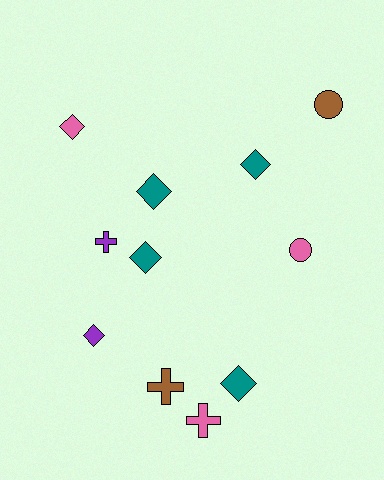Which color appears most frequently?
Teal, with 4 objects.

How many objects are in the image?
There are 11 objects.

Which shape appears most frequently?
Diamond, with 6 objects.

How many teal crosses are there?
There are no teal crosses.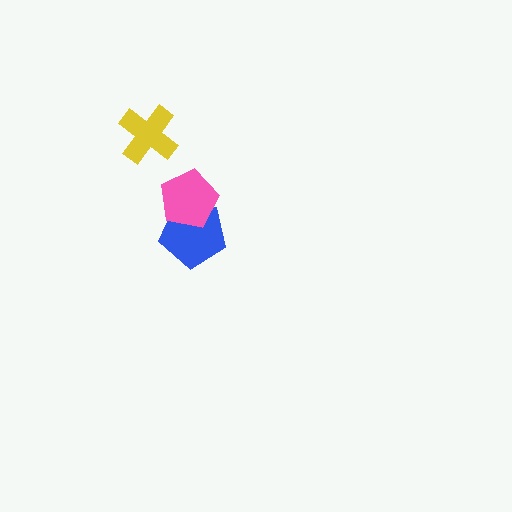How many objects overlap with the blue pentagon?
1 object overlaps with the blue pentagon.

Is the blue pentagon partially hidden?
Yes, it is partially covered by another shape.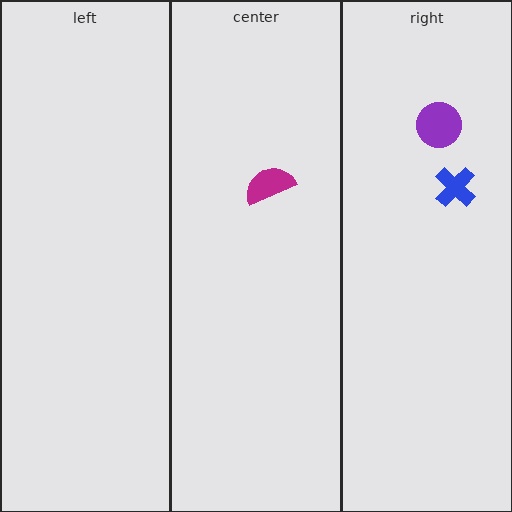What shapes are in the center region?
The magenta semicircle.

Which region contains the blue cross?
The right region.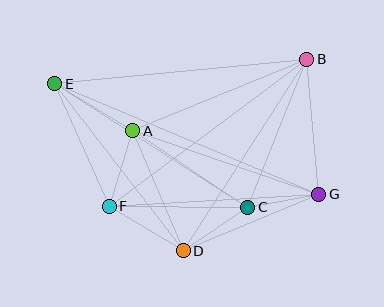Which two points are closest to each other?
Points C and G are closest to each other.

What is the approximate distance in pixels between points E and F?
The distance between E and F is approximately 134 pixels.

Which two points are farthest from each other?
Points E and G are farthest from each other.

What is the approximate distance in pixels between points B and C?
The distance between B and C is approximately 159 pixels.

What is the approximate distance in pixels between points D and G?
The distance between D and G is approximately 147 pixels.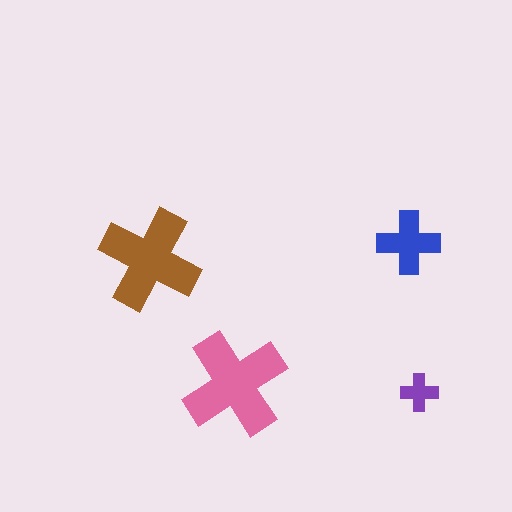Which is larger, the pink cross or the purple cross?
The pink one.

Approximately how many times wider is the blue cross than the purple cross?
About 1.5 times wider.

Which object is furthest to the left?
The brown cross is leftmost.